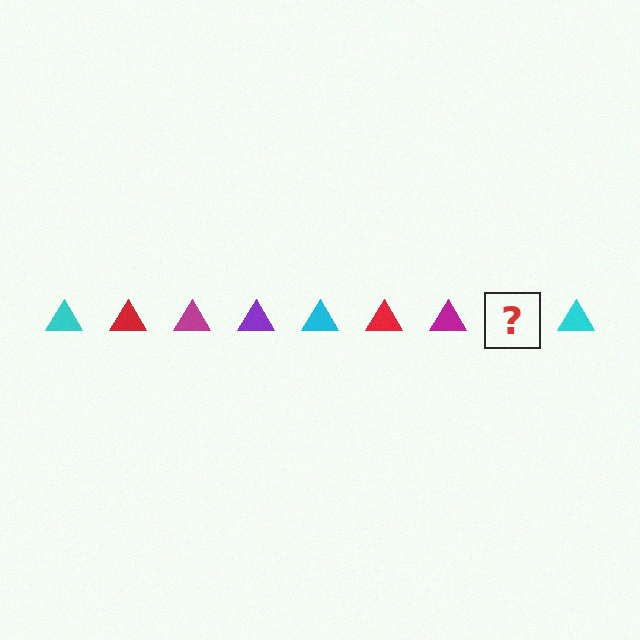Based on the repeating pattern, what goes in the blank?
The blank should be a purple triangle.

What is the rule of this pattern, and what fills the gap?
The rule is that the pattern cycles through cyan, red, magenta, purple triangles. The gap should be filled with a purple triangle.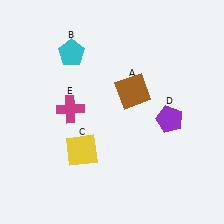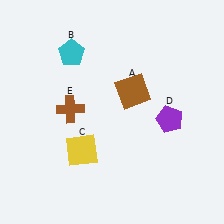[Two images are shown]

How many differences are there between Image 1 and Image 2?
There is 1 difference between the two images.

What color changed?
The cross (E) changed from magenta in Image 1 to brown in Image 2.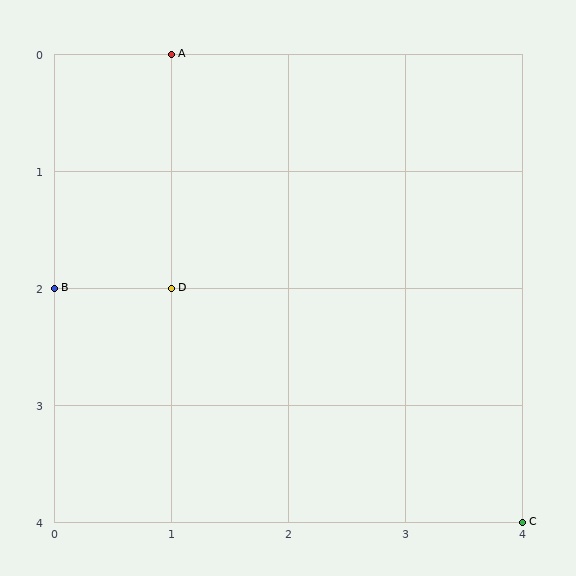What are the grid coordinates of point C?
Point C is at grid coordinates (4, 4).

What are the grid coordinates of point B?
Point B is at grid coordinates (0, 2).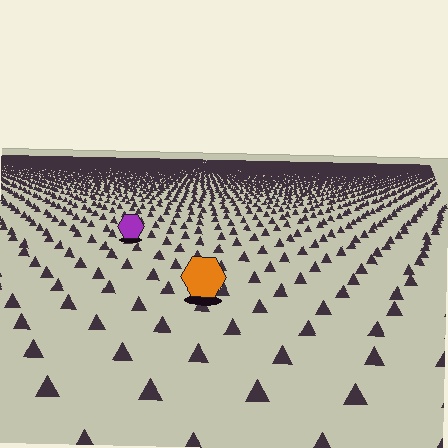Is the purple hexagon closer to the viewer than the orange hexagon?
No. The orange hexagon is closer — you can tell from the texture gradient: the ground texture is coarser near it.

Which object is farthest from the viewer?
The purple hexagon is farthest from the viewer. It appears smaller and the ground texture around it is denser.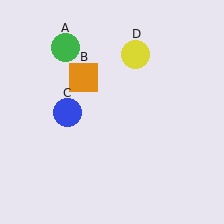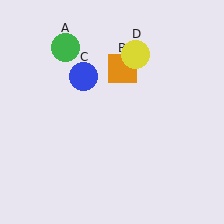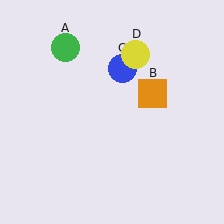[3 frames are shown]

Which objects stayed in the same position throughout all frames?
Green circle (object A) and yellow circle (object D) remained stationary.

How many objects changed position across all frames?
2 objects changed position: orange square (object B), blue circle (object C).